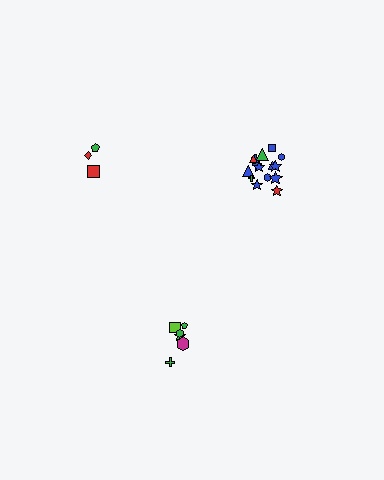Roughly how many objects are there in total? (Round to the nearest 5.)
Roughly 25 objects in total.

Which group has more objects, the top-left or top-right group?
The top-right group.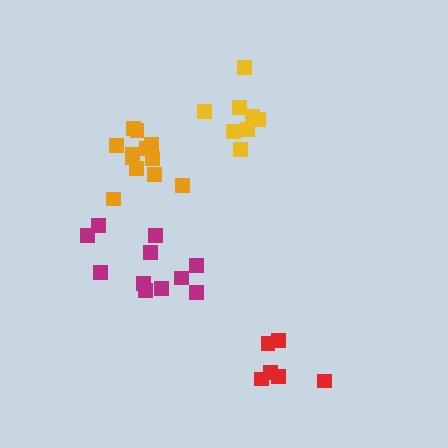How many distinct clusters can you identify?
There are 4 distinct clusters.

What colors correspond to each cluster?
The clusters are colored: magenta, yellow, red, orange.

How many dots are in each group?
Group 1: 11 dots, Group 2: 8 dots, Group 3: 6 dots, Group 4: 12 dots (37 total).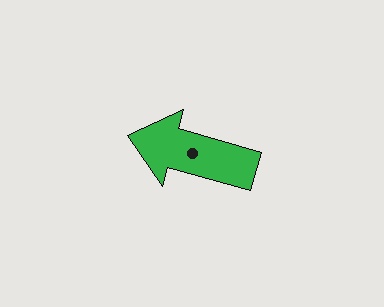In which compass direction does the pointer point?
West.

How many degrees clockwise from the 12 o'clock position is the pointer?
Approximately 286 degrees.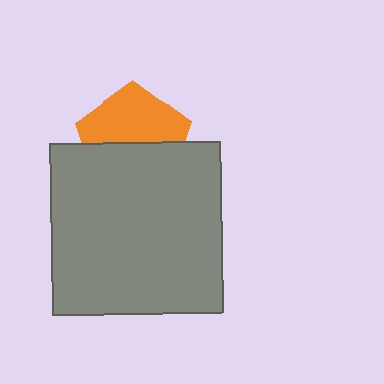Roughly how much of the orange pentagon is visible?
About half of it is visible (roughly 53%).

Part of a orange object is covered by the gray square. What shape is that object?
It is a pentagon.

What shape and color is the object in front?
The object in front is a gray square.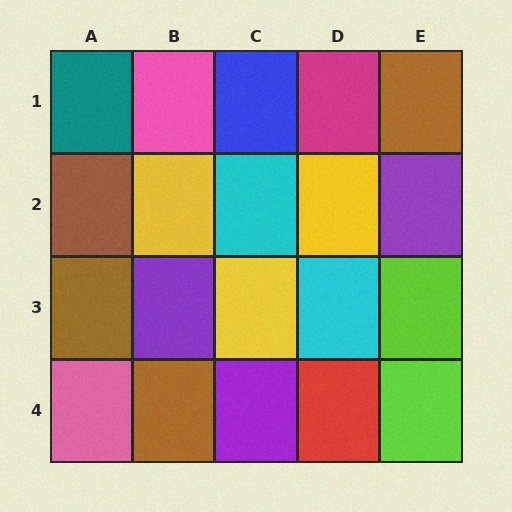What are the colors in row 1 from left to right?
Teal, pink, blue, magenta, brown.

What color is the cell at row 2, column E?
Purple.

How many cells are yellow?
3 cells are yellow.